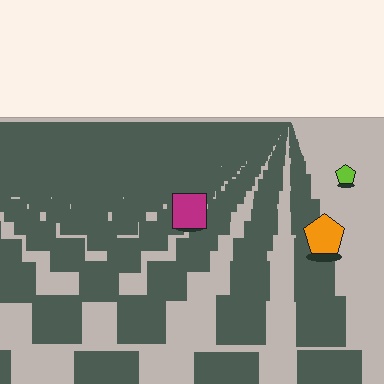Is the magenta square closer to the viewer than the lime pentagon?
Yes. The magenta square is closer — you can tell from the texture gradient: the ground texture is coarser near it.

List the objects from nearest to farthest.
From nearest to farthest: the orange pentagon, the magenta square, the lime pentagon.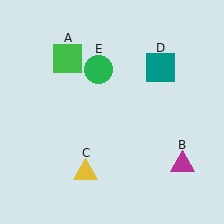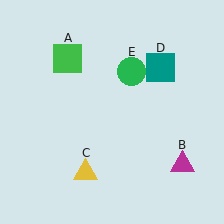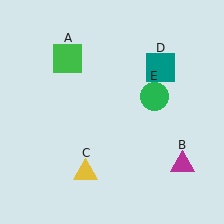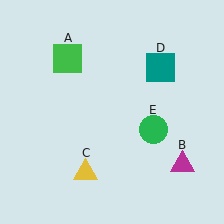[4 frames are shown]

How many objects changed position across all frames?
1 object changed position: green circle (object E).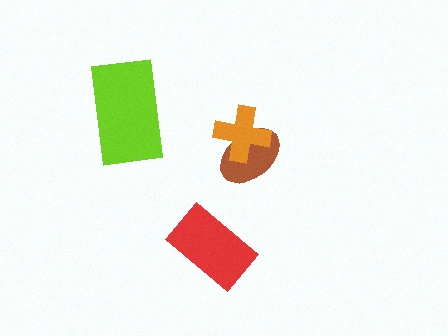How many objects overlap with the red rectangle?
0 objects overlap with the red rectangle.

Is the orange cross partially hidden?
No, no other shape covers it.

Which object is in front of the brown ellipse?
The orange cross is in front of the brown ellipse.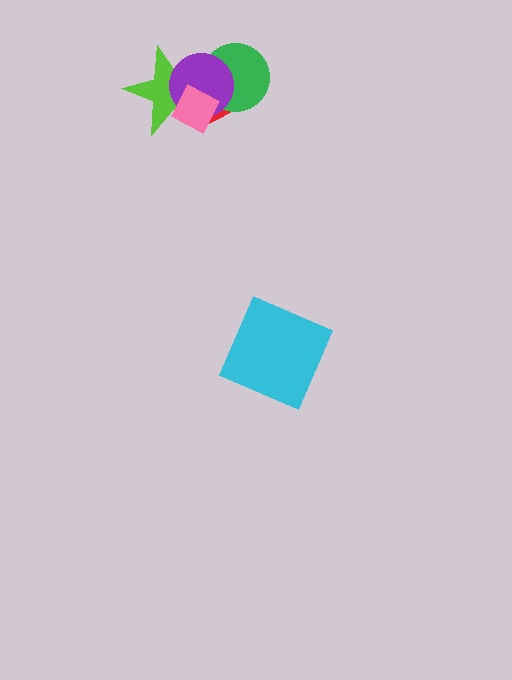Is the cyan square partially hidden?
No, no other shape covers it.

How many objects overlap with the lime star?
4 objects overlap with the lime star.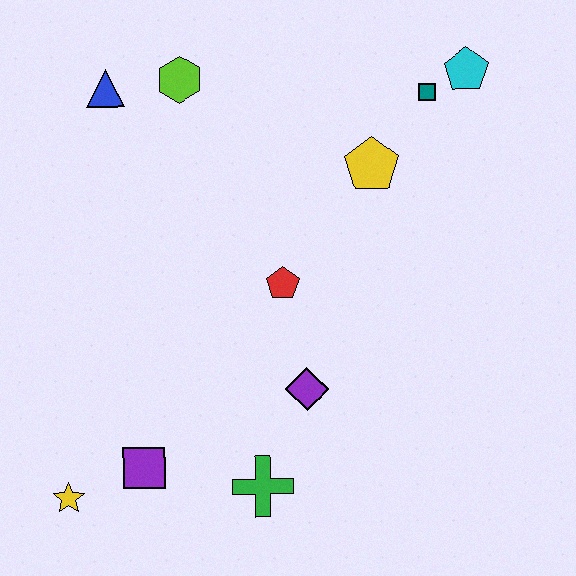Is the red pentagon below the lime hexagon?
Yes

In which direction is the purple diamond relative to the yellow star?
The purple diamond is to the right of the yellow star.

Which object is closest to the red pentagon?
The purple diamond is closest to the red pentagon.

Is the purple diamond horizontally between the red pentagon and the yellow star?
No